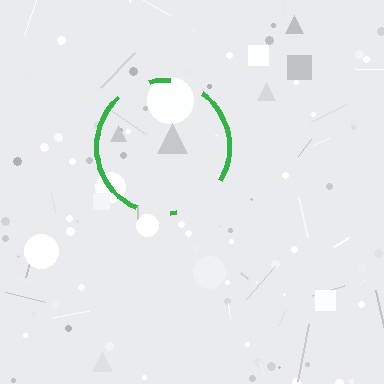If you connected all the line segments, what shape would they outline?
They would outline a circle.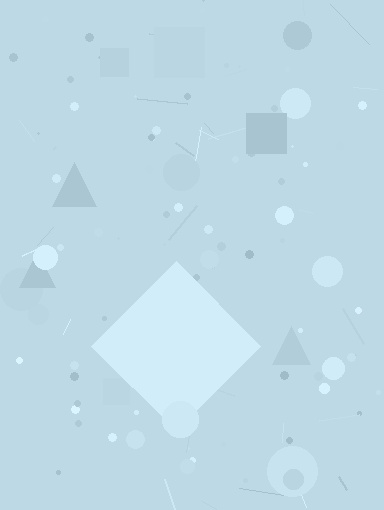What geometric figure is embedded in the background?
A diamond is embedded in the background.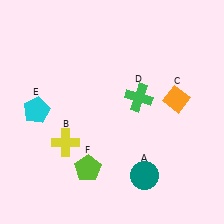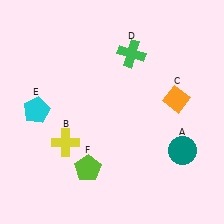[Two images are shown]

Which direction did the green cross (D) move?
The green cross (D) moved up.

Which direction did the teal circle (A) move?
The teal circle (A) moved right.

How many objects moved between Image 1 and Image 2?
2 objects moved between the two images.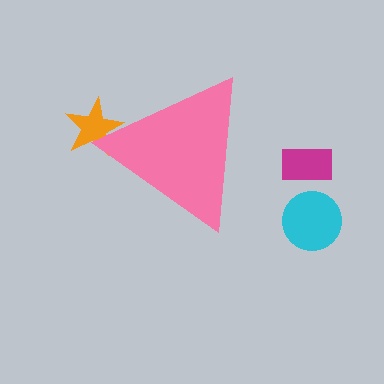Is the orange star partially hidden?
Yes, the orange star is partially hidden behind the pink triangle.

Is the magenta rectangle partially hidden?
No, the magenta rectangle is fully visible.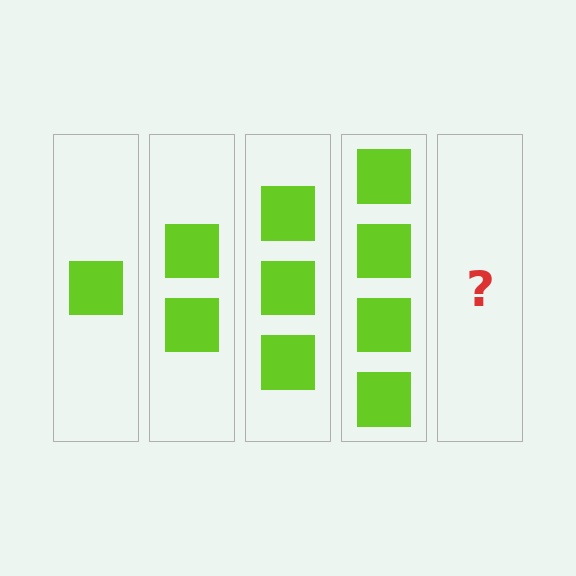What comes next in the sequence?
The next element should be 5 squares.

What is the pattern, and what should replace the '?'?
The pattern is that each step adds one more square. The '?' should be 5 squares.